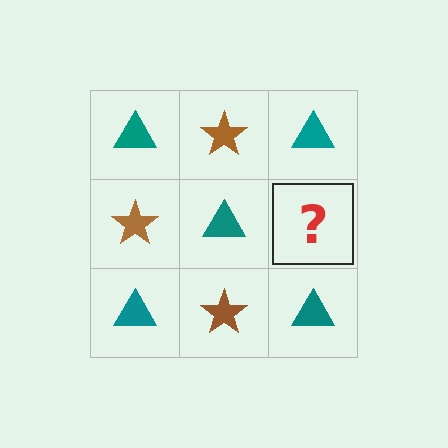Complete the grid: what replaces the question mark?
The question mark should be replaced with a brown star.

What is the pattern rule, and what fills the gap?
The rule is that it alternates teal triangle and brown star in a checkerboard pattern. The gap should be filled with a brown star.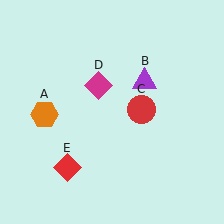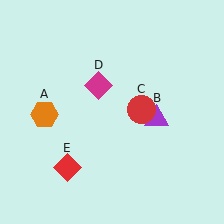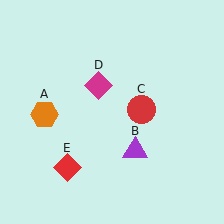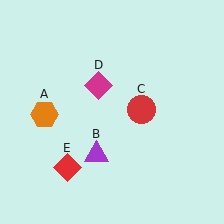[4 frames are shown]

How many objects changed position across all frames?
1 object changed position: purple triangle (object B).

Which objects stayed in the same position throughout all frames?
Orange hexagon (object A) and red circle (object C) and magenta diamond (object D) and red diamond (object E) remained stationary.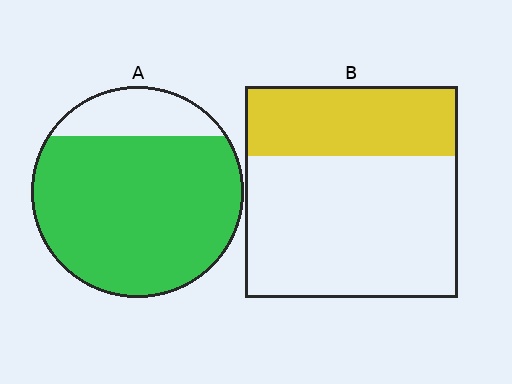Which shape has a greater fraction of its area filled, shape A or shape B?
Shape A.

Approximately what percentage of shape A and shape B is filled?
A is approximately 80% and B is approximately 35%.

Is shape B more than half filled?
No.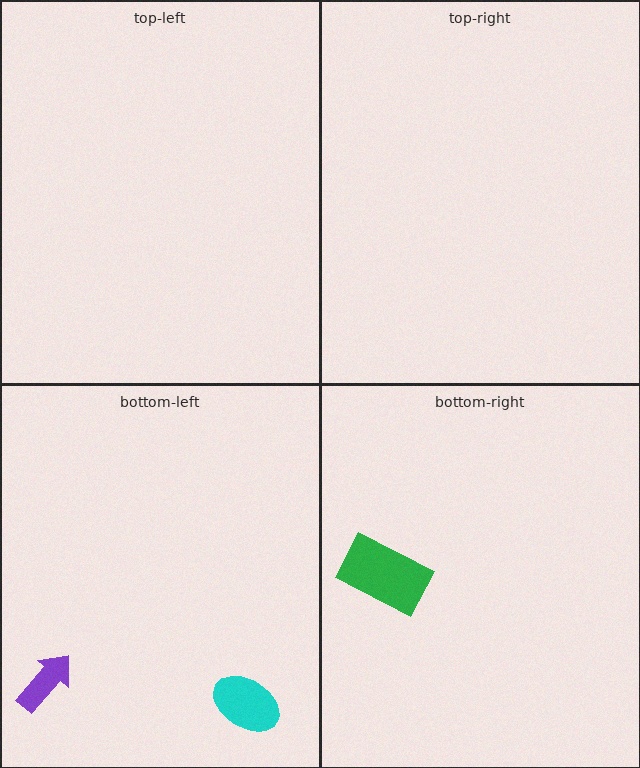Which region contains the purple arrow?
The bottom-left region.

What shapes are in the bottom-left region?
The purple arrow, the cyan ellipse.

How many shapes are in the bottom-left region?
2.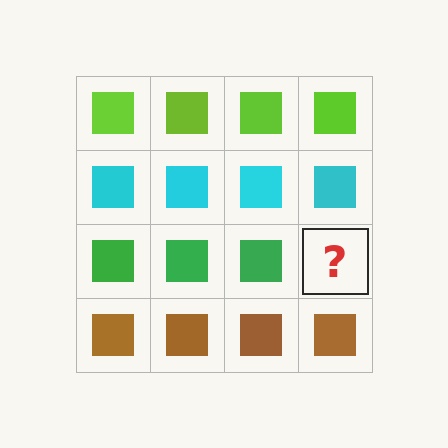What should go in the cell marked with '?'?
The missing cell should contain a green square.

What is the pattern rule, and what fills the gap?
The rule is that each row has a consistent color. The gap should be filled with a green square.